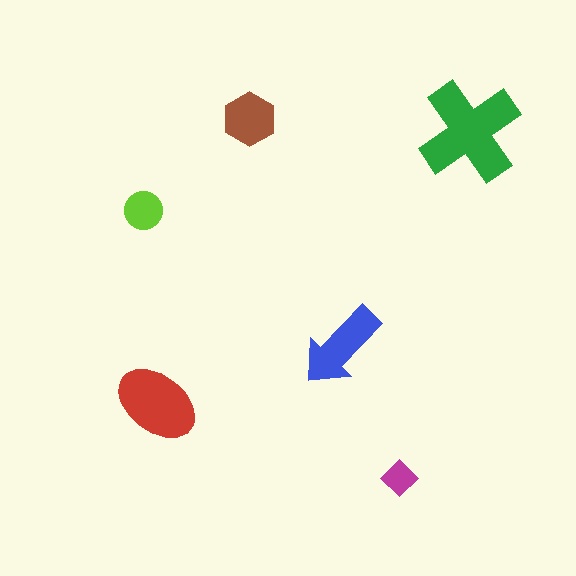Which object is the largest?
The green cross.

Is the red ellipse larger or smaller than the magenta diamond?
Larger.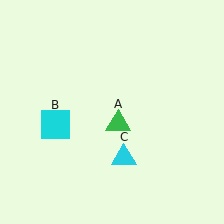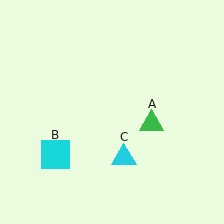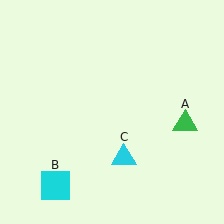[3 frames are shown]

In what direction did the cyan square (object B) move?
The cyan square (object B) moved down.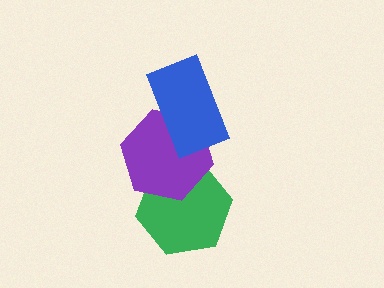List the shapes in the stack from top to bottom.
From top to bottom: the blue rectangle, the purple hexagon, the green hexagon.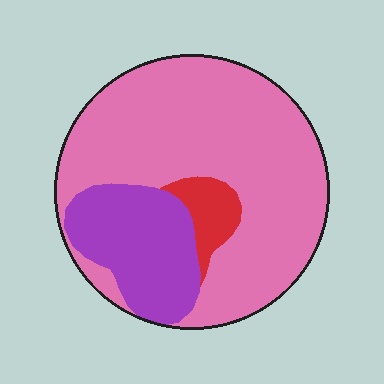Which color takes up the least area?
Red, at roughly 5%.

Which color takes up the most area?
Pink, at roughly 70%.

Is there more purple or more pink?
Pink.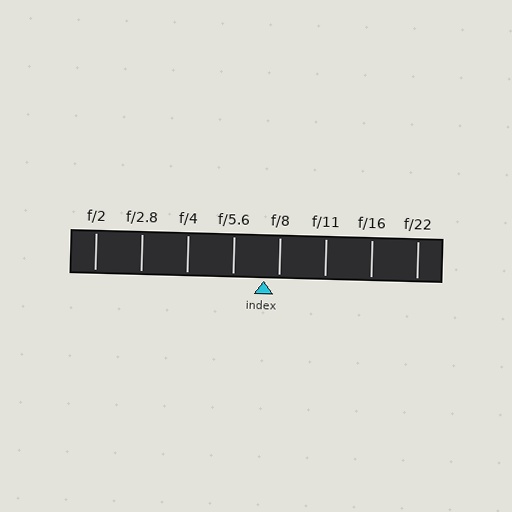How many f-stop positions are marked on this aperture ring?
There are 8 f-stop positions marked.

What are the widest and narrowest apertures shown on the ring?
The widest aperture shown is f/2 and the narrowest is f/22.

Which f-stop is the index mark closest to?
The index mark is closest to f/8.